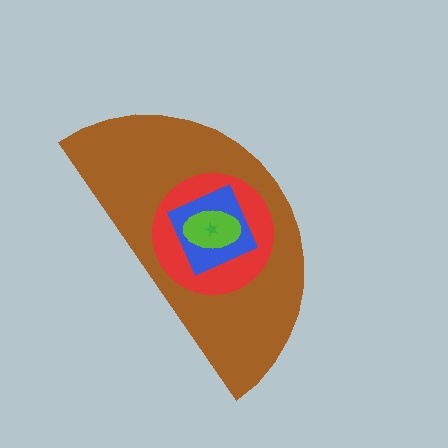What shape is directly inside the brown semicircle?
The red circle.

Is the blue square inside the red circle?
Yes.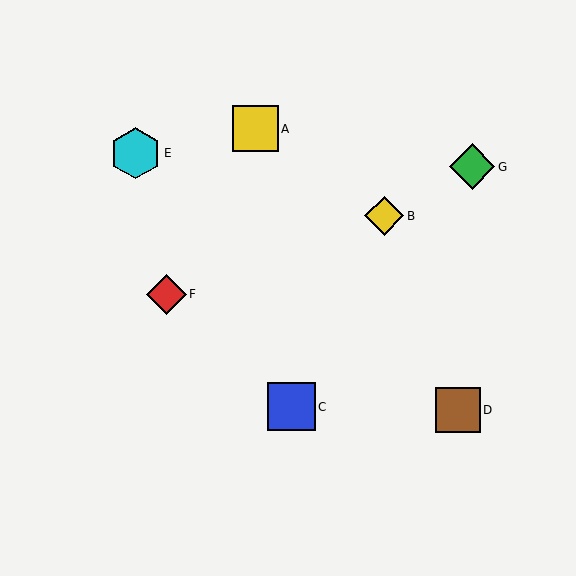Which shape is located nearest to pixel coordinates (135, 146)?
The cyan hexagon (labeled E) at (136, 153) is nearest to that location.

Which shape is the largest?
The cyan hexagon (labeled E) is the largest.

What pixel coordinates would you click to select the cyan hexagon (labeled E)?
Click at (136, 153) to select the cyan hexagon E.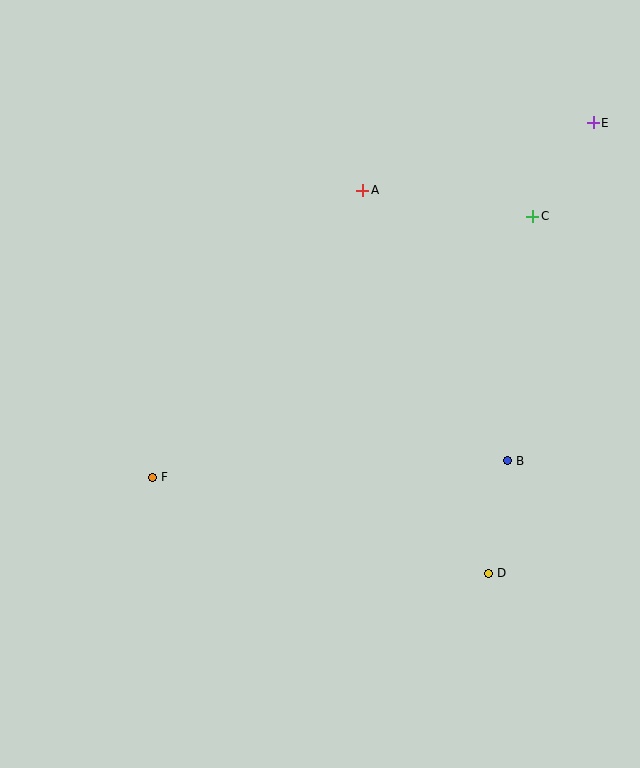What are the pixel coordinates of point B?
Point B is at (508, 461).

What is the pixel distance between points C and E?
The distance between C and E is 111 pixels.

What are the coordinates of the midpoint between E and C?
The midpoint between E and C is at (563, 170).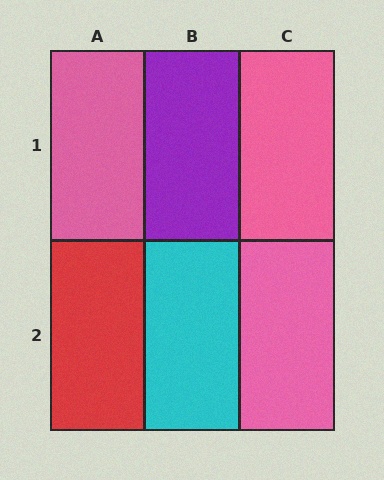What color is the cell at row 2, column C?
Pink.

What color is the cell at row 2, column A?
Red.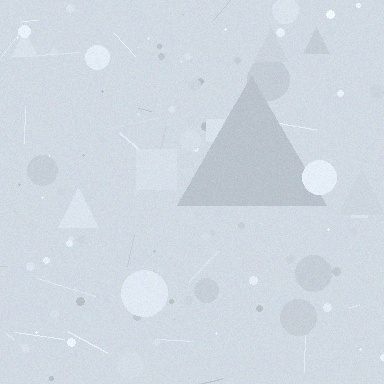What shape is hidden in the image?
A triangle is hidden in the image.